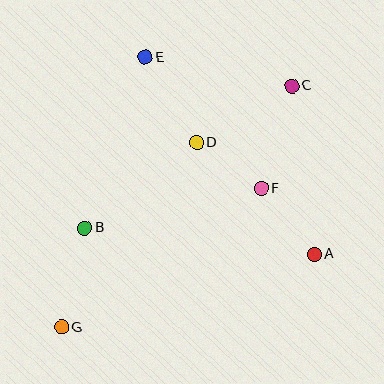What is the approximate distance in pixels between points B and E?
The distance between B and E is approximately 181 pixels.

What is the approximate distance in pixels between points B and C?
The distance between B and C is approximately 251 pixels.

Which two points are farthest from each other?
Points C and G are farthest from each other.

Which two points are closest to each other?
Points D and F are closest to each other.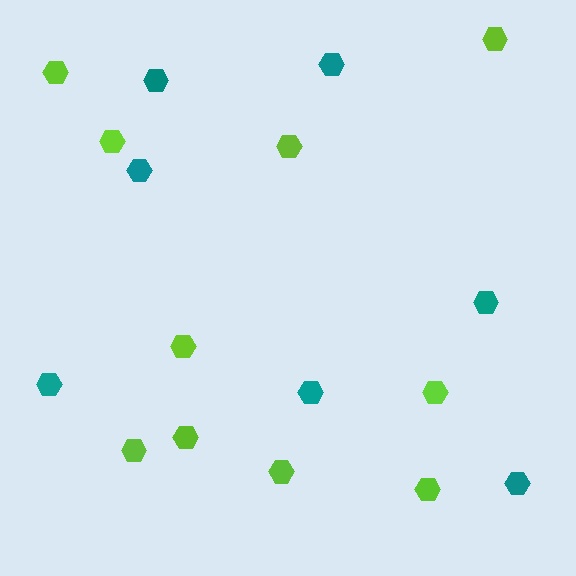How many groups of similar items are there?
There are 2 groups: one group of teal hexagons (7) and one group of lime hexagons (10).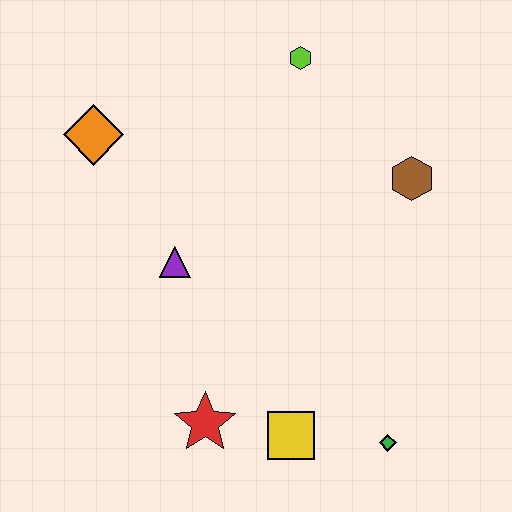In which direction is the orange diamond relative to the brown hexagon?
The orange diamond is to the left of the brown hexagon.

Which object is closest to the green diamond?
The yellow square is closest to the green diamond.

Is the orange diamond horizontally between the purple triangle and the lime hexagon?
No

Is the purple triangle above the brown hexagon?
No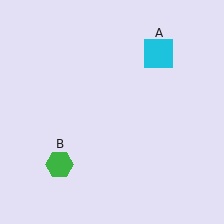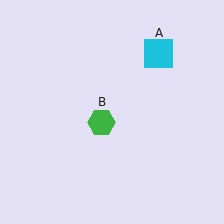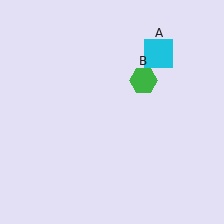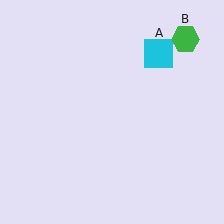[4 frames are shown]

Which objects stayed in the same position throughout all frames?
Cyan square (object A) remained stationary.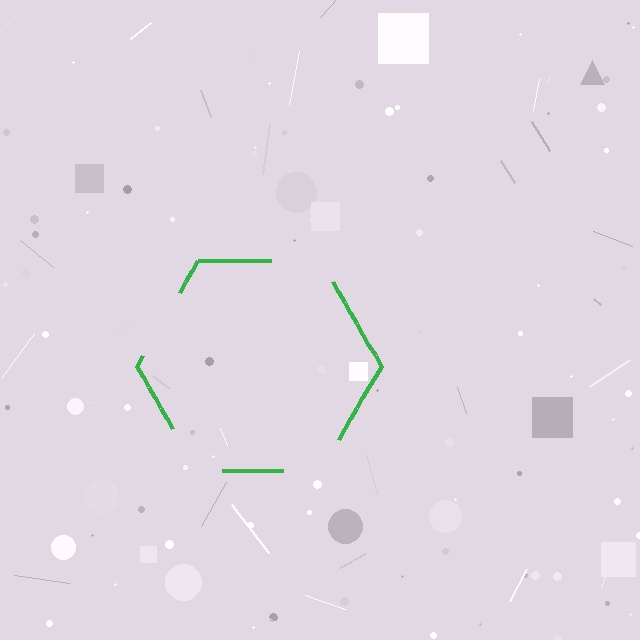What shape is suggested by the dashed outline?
The dashed outline suggests a hexagon.